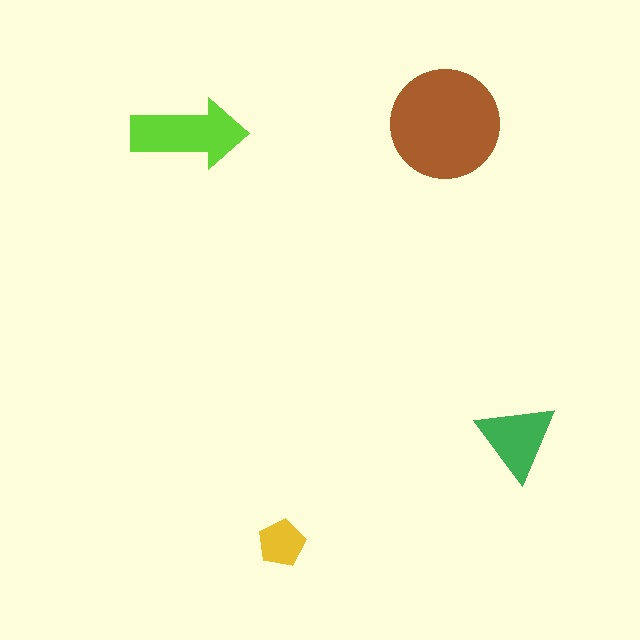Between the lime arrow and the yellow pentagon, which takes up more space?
The lime arrow.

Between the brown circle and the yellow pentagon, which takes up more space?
The brown circle.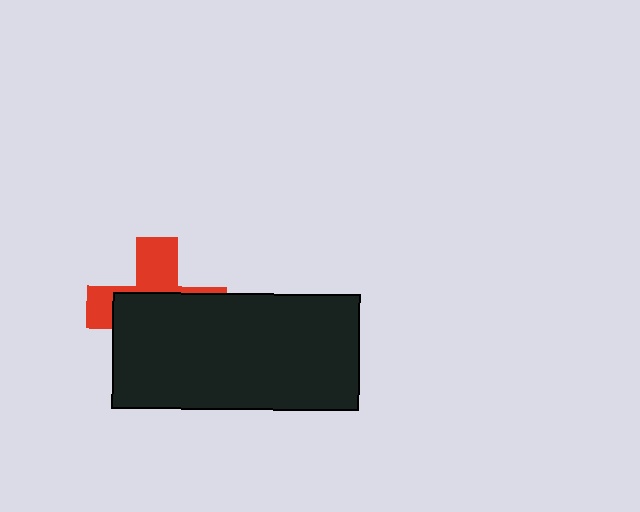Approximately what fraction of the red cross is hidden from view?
Roughly 62% of the red cross is hidden behind the black rectangle.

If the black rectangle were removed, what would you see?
You would see the complete red cross.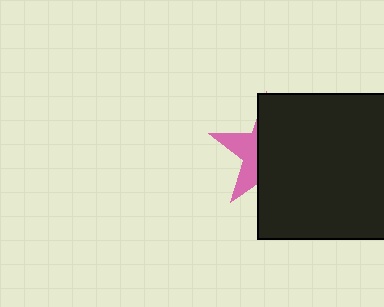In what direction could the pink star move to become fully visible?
The pink star could move left. That would shift it out from behind the black square entirely.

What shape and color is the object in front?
The object in front is a black square.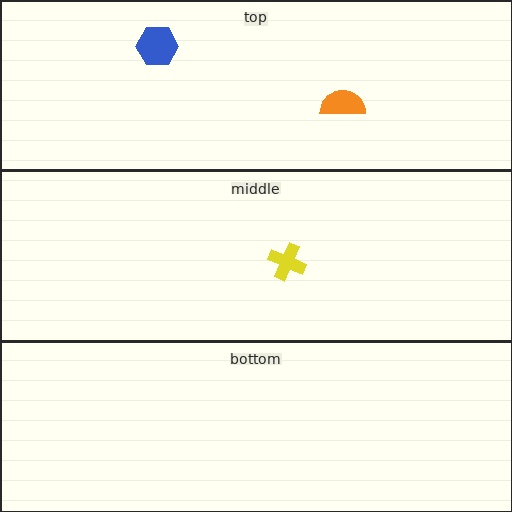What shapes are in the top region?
The blue hexagon, the orange semicircle.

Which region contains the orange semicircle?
The top region.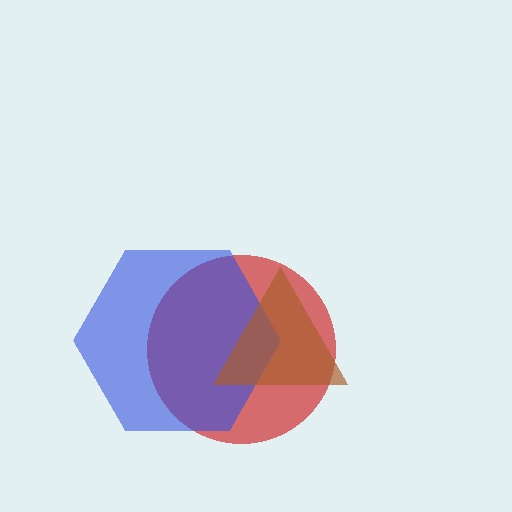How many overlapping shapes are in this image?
There are 3 overlapping shapes in the image.